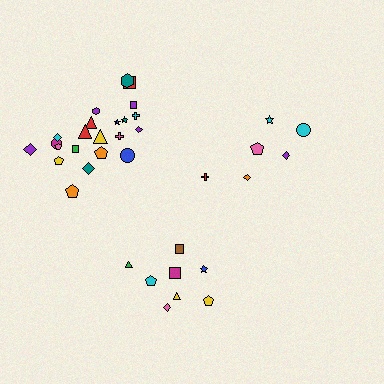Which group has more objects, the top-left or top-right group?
The top-left group.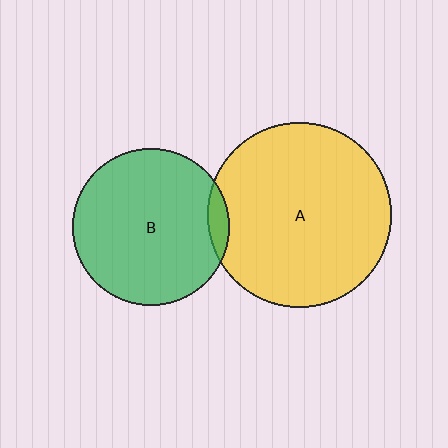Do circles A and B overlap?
Yes.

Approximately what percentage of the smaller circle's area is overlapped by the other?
Approximately 5%.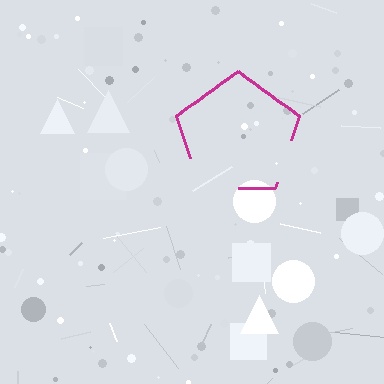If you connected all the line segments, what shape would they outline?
They would outline a pentagon.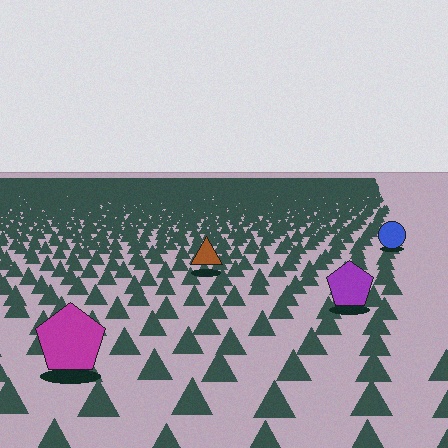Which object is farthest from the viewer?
The blue circle is farthest from the viewer. It appears smaller and the ground texture around it is denser.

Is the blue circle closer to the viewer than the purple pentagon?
No. The purple pentagon is closer — you can tell from the texture gradient: the ground texture is coarser near it.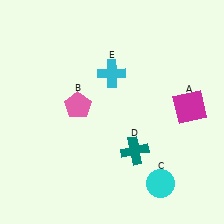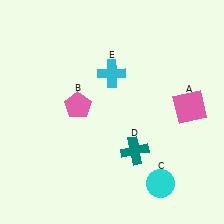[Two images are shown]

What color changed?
The square (A) changed from magenta in Image 1 to pink in Image 2.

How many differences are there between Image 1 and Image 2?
There is 1 difference between the two images.